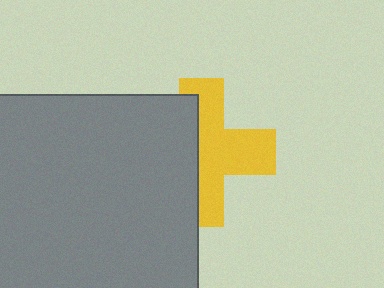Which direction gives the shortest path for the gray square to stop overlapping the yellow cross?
Moving left gives the shortest separation.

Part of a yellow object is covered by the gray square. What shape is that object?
It is a cross.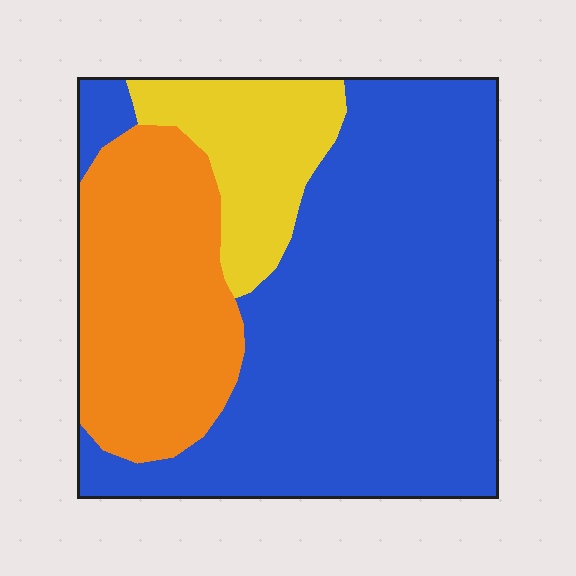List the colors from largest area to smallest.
From largest to smallest: blue, orange, yellow.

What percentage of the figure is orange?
Orange takes up between a sixth and a third of the figure.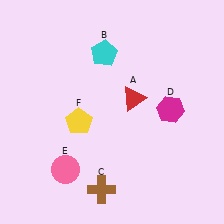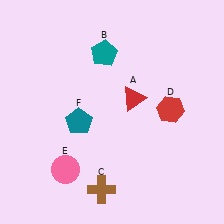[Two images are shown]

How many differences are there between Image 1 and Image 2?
There are 3 differences between the two images.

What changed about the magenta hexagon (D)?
In Image 1, D is magenta. In Image 2, it changed to red.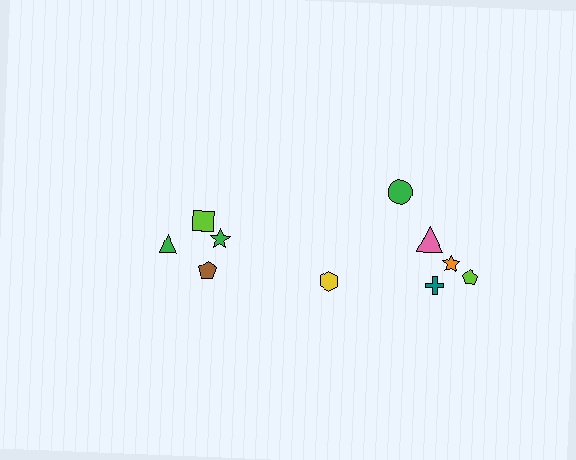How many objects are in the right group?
There are 6 objects.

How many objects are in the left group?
There are 4 objects.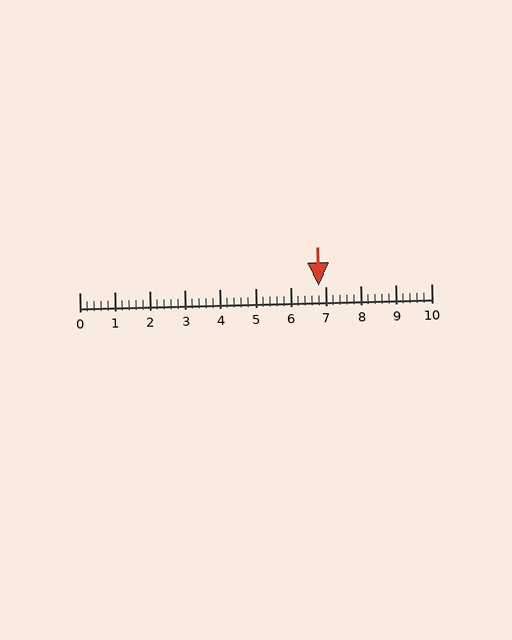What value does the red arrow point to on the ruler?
The red arrow points to approximately 6.8.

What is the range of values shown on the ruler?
The ruler shows values from 0 to 10.